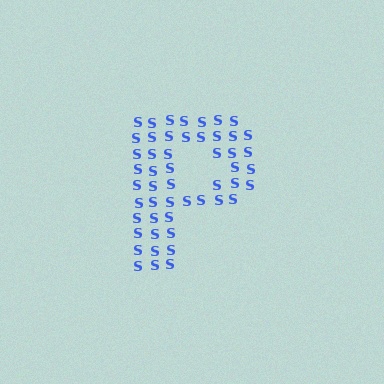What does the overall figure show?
The overall figure shows the letter P.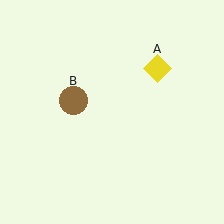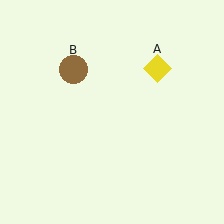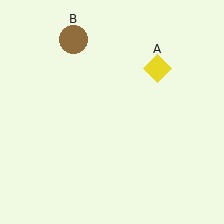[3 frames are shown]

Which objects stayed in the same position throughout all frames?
Yellow diamond (object A) remained stationary.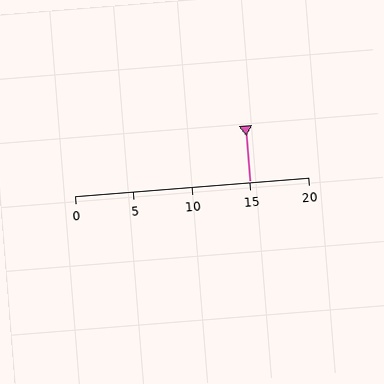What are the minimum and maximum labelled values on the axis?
The axis runs from 0 to 20.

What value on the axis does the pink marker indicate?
The marker indicates approximately 15.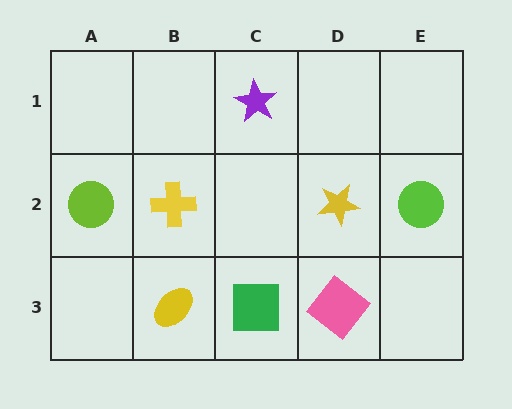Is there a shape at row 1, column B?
No, that cell is empty.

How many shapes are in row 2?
4 shapes.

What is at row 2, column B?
A yellow cross.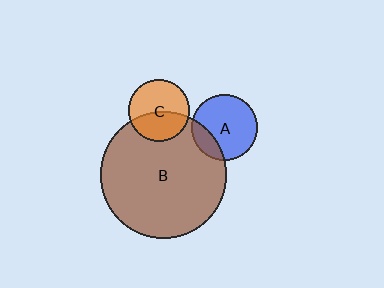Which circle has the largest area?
Circle B (brown).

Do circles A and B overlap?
Yes.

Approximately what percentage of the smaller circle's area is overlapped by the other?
Approximately 20%.